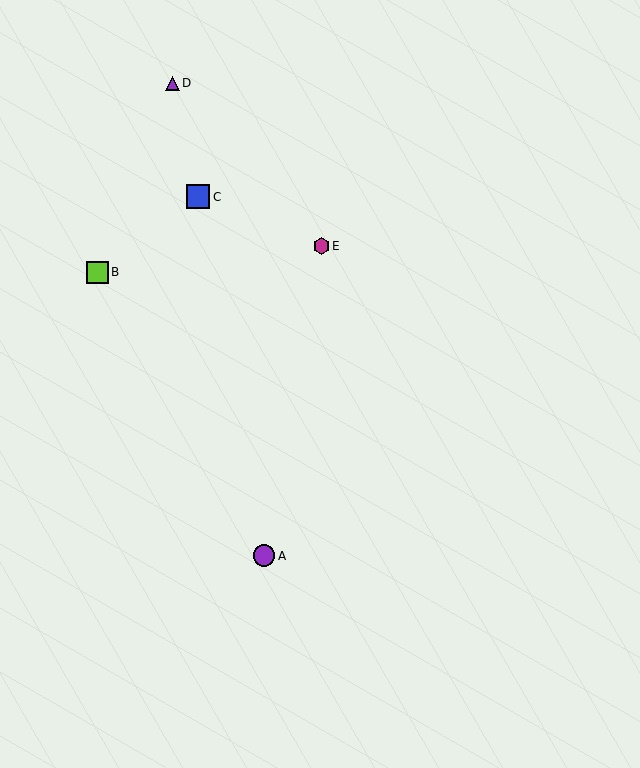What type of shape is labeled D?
Shape D is a purple triangle.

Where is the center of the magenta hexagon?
The center of the magenta hexagon is at (321, 246).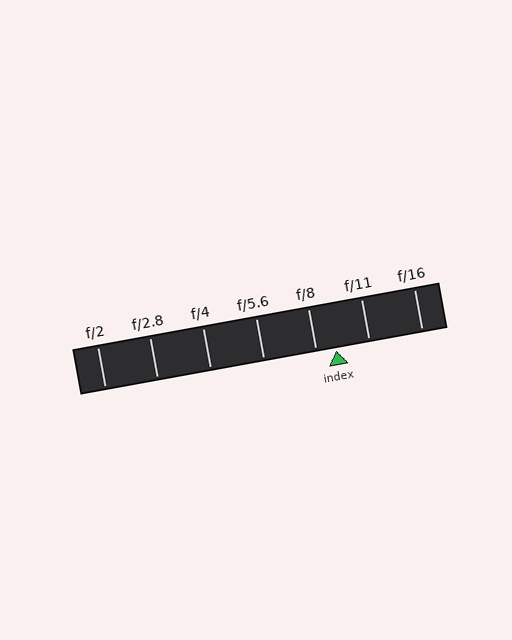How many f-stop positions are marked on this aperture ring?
There are 7 f-stop positions marked.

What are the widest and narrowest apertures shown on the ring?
The widest aperture shown is f/2 and the narrowest is f/16.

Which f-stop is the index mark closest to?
The index mark is closest to f/8.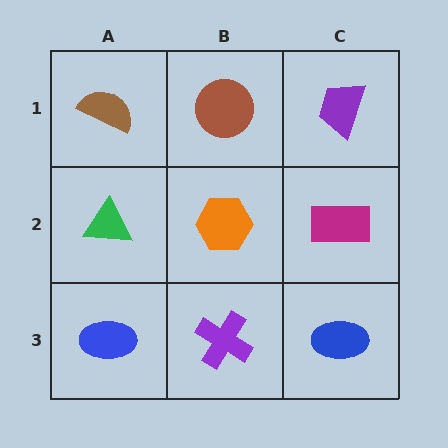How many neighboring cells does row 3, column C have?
2.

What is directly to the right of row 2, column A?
An orange hexagon.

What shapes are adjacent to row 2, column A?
A brown semicircle (row 1, column A), a blue ellipse (row 3, column A), an orange hexagon (row 2, column B).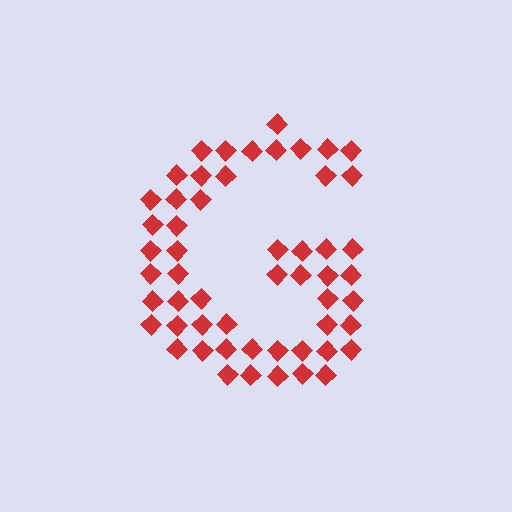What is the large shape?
The large shape is the letter G.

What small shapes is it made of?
It is made of small diamonds.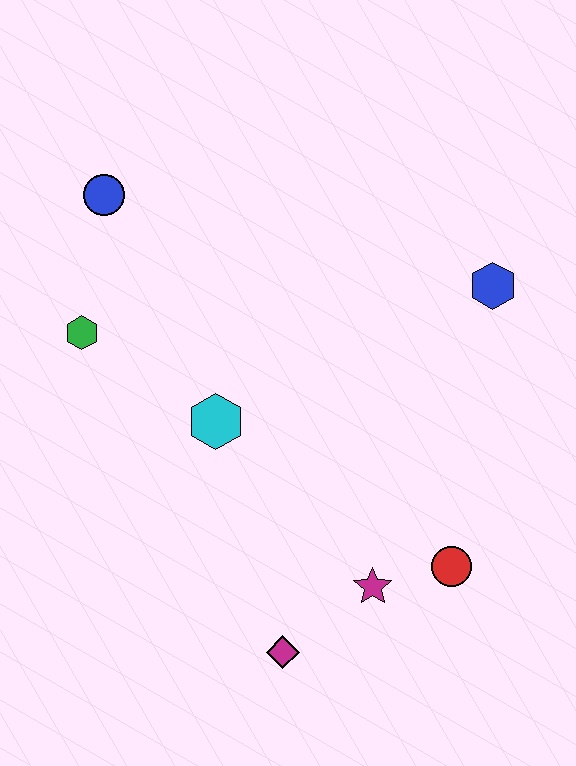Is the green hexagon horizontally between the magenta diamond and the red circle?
No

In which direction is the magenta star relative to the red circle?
The magenta star is to the left of the red circle.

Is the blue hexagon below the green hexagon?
No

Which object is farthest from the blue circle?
The red circle is farthest from the blue circle.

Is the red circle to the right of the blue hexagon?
No